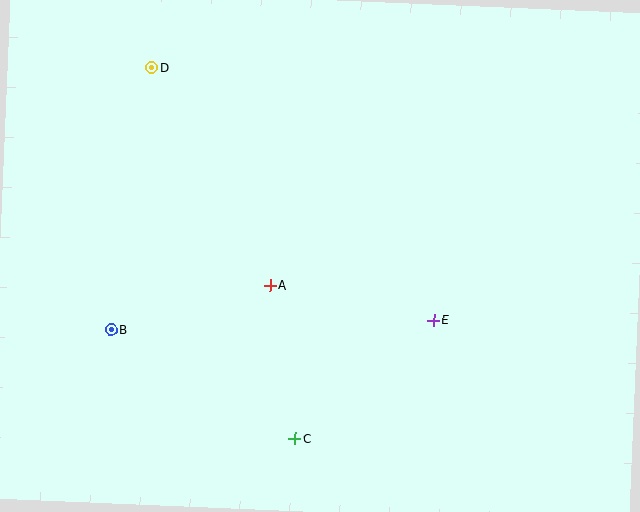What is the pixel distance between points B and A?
The distance between B and A is 165 pixels.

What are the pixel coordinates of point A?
Point A is at (270, 285).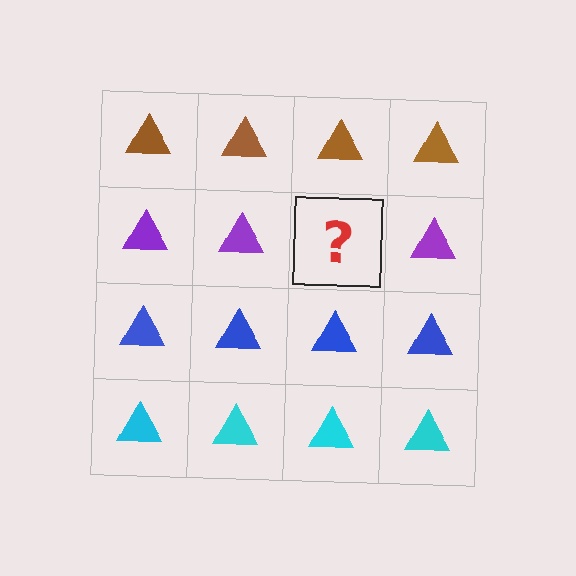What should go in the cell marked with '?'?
The missing cell should contain a purple triangle.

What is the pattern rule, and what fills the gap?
The rule is that each row has a consistent color. The gap should be filled with a purple triangle.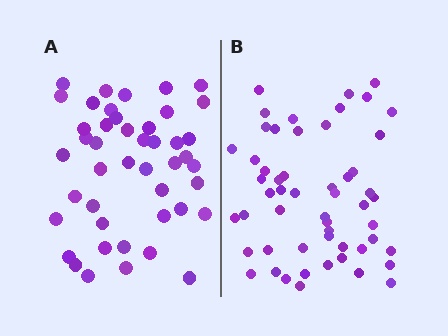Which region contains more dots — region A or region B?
Region B (the right region) has more dots.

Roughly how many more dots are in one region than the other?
Region B has roughly 8 or so more dots than region A.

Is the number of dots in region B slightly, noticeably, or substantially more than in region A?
Region B has only slightly more — the two regions are fairly close. The ratio is roughly 1.2 to 1.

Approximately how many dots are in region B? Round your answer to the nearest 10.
About 50 dots. (The exact count is 54, which rounds to 50.)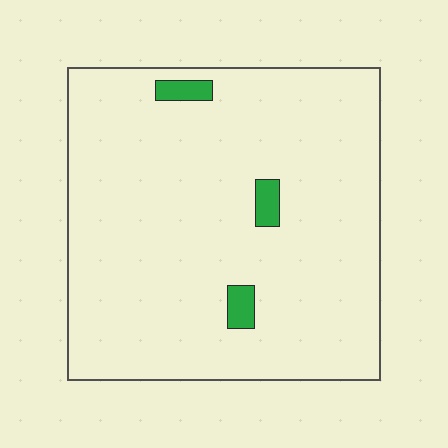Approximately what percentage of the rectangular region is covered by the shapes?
Approximately 5%.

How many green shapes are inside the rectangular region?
3.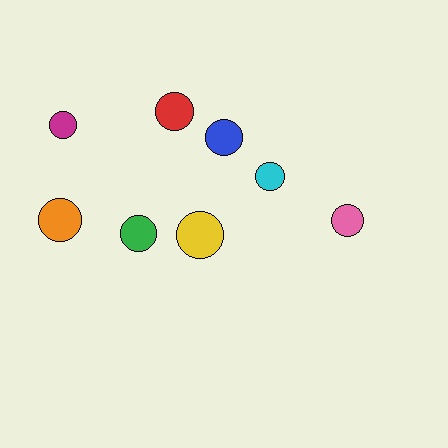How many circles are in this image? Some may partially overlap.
There are 8 circles.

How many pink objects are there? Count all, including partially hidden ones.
There is 1 pink object.